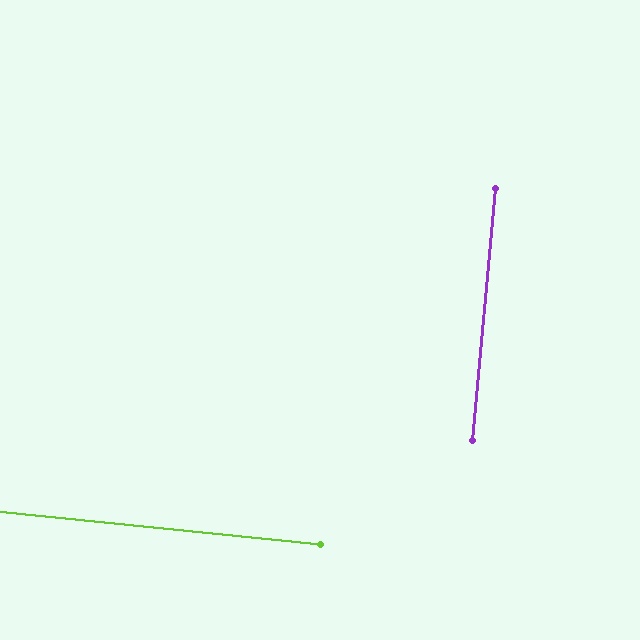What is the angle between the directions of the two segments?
Approximately 89 degrees.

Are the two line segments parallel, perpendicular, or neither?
Perpendicular — they meet at approximately 89°.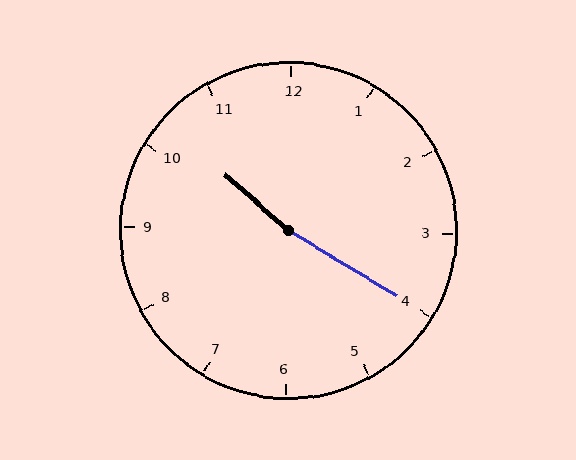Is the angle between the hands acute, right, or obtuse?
It is obtuse.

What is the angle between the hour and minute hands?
Approximately 170 degrees.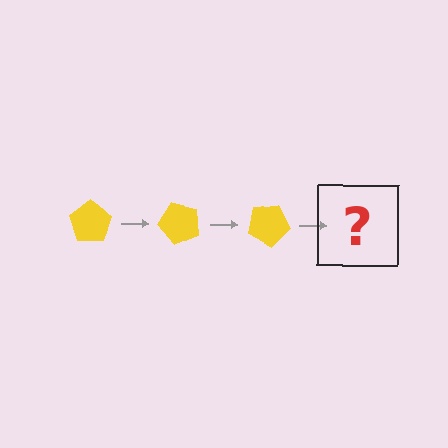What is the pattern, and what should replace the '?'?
The pattern is that the pentagon rotates 50 degrees each step. The '?' should be a yellow pentagon rotated 150 degrees.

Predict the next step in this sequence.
The next step is a yellow pentagon rotated 150 degrees.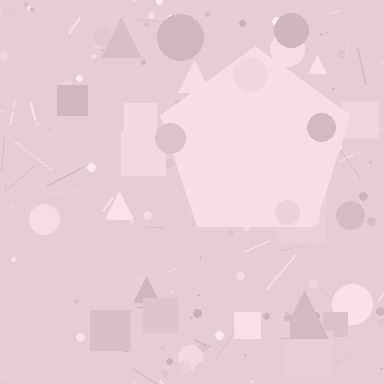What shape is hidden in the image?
A pentagon is hidden in the image.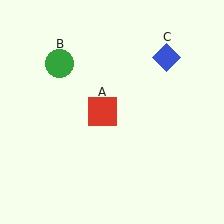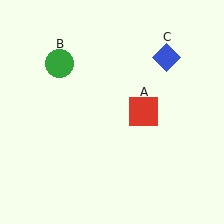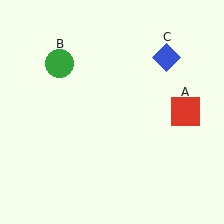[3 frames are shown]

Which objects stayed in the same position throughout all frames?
Green circle (object B) and blue diamond (object C) remained stationary.